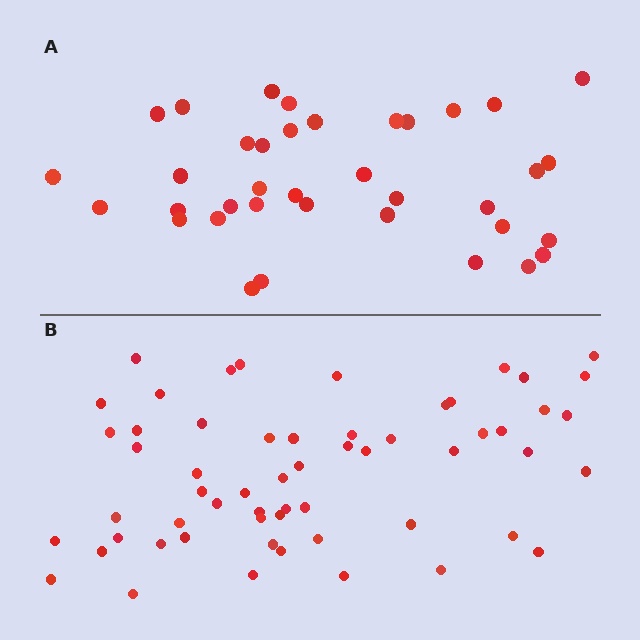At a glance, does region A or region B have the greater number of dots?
Region B (the bottom region) has more dots.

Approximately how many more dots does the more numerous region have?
Region B has approximately 20 more dots than region A.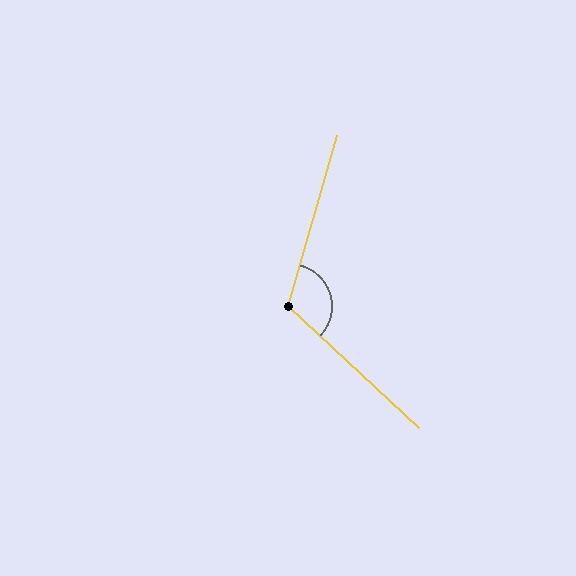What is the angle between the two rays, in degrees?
Approximately 117 degrees.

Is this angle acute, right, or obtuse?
It is obtuse.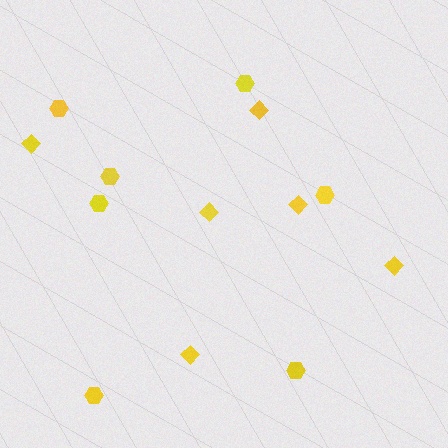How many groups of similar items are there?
There are 2 groups: one group of hexagons (7) and one group of diamonds (6).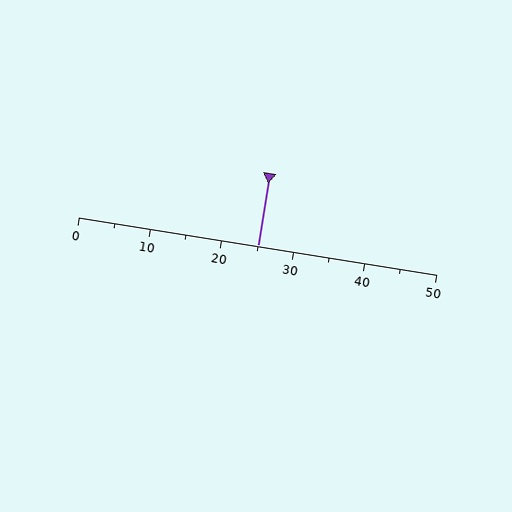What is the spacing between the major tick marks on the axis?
The major ticks are spaced 10 apart.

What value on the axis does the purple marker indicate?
The marker indicates approximately 25.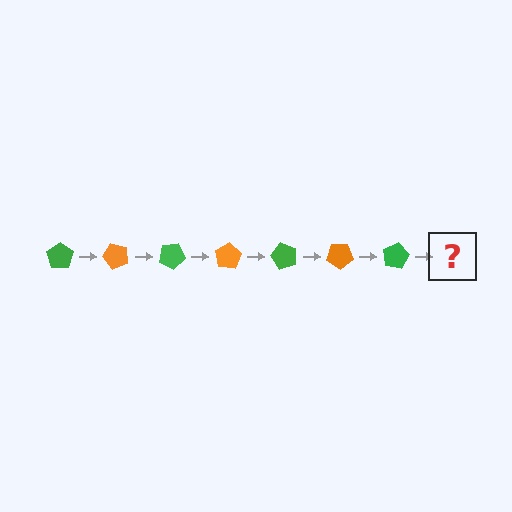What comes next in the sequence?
The next element should be an orange pentagon, rotated 350 degrees from the start.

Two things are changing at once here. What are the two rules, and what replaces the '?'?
The two rules are that it rotates 50 degrees each step and the color cycles through green and orange. The '?' should be an orange pentagon, rotated 350 degrees from the start.